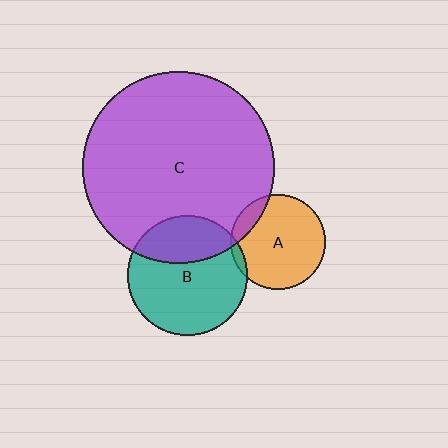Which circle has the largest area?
Circle C (purple).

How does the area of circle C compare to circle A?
Approximately 4.1 times.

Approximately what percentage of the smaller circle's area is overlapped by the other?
Approximately 15%.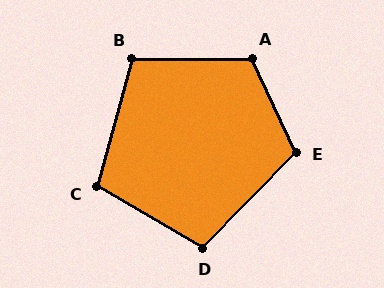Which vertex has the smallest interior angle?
D, at approximately 104 degrees.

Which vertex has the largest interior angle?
A, at approximately 115 degrees.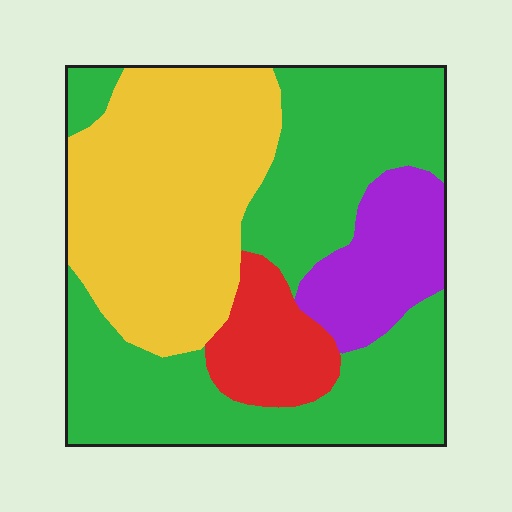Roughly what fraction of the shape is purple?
Purple takes up less than a sixth of the shape.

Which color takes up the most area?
Green, at roughly 45%.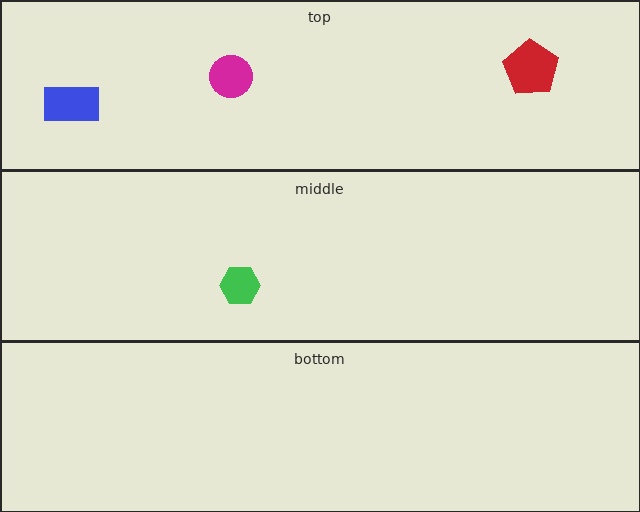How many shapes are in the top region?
3.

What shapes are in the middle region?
The green hexagon.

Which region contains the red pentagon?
The top region.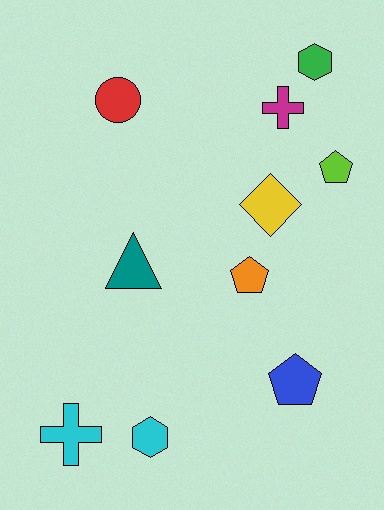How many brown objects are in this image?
There are no brown objects.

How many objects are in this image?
There are 10 objects.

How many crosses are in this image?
There are 2 crosses.